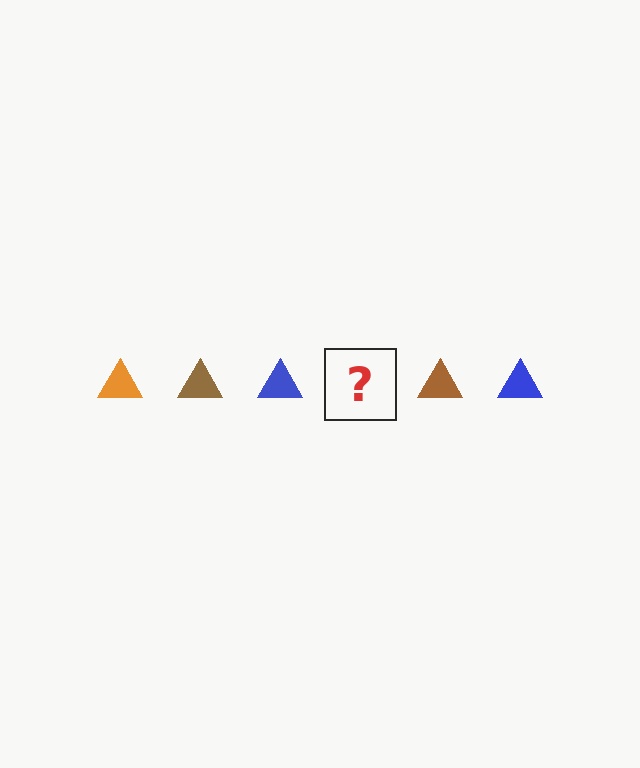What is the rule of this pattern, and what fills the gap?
The rule is that the pattern cycles through orange, brown, blue triangles. The gap should be filled with an orange triangle.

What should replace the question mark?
The question mark should be replaced with an orange triangle.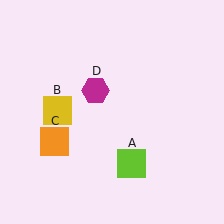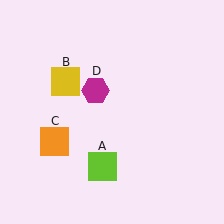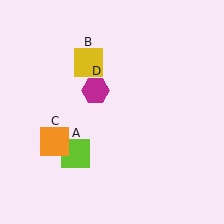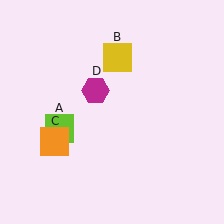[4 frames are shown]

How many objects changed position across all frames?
2 objects changed position: lime square (object A), yellow square (object B).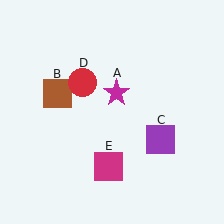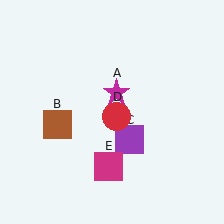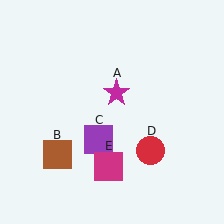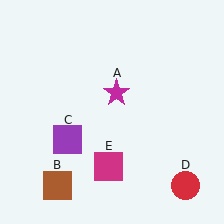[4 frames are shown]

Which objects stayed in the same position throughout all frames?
Magenta star (object A) and magenta square (object E) remained stationary.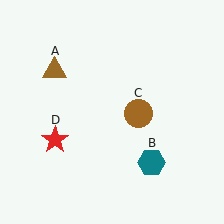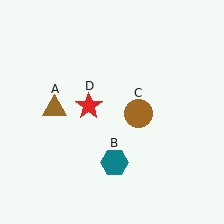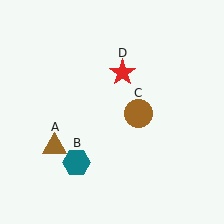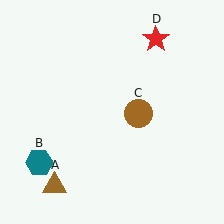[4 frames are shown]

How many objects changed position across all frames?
3 objects changed position: brown triangle (object A), teal hexagon (object B), red star (object D).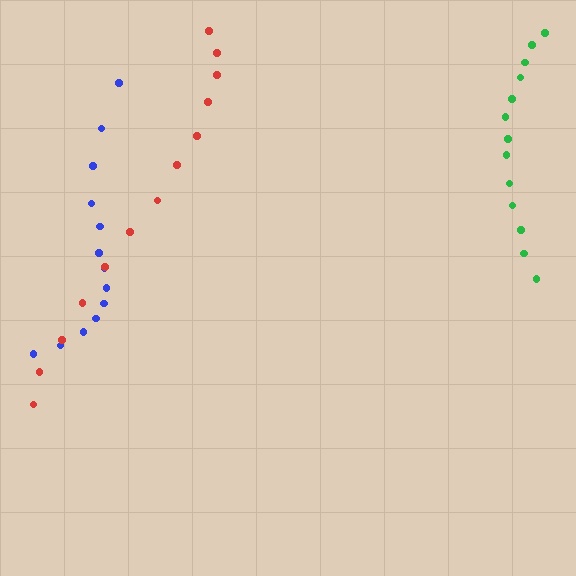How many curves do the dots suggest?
There are 3 distinct paths.